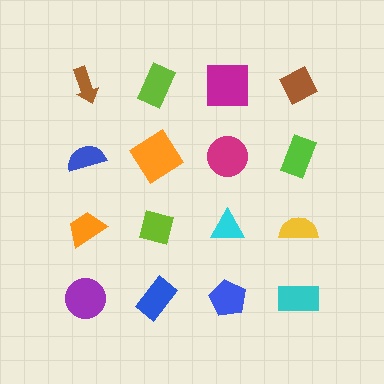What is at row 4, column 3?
A blue pentagon.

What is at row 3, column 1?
An orange trapezoid.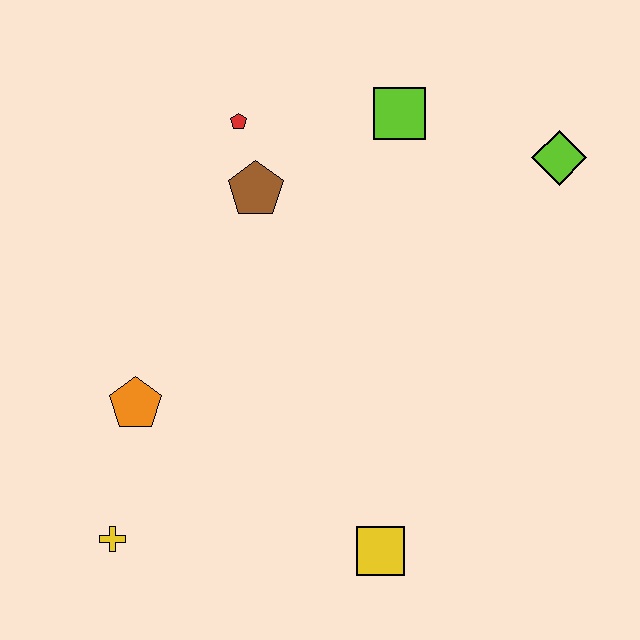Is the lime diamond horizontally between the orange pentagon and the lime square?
No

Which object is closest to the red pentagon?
The brown pentagon is closest to the red pentagon.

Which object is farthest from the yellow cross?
The lime diamond is farthest from the yellow cross.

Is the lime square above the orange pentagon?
Yes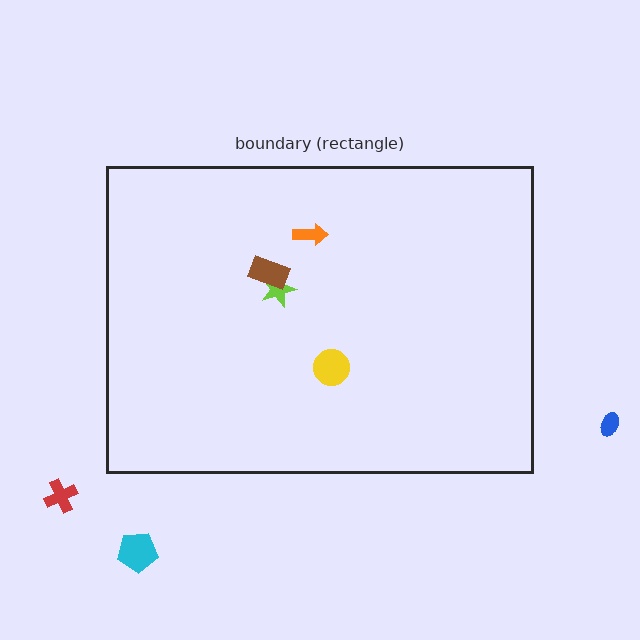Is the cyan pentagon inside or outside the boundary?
Outside.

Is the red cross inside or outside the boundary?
Outside.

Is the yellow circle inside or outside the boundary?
Inside.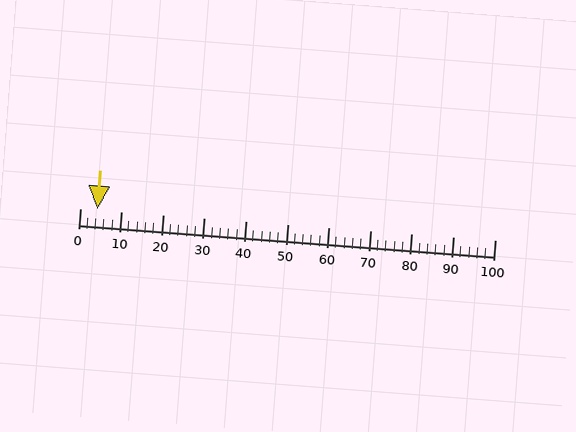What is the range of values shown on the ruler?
The ruler shows values from 0 to 100.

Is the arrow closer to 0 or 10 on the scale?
The arrow is closer to 0.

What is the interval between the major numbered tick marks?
The major tick marks are spaced 10 units apart.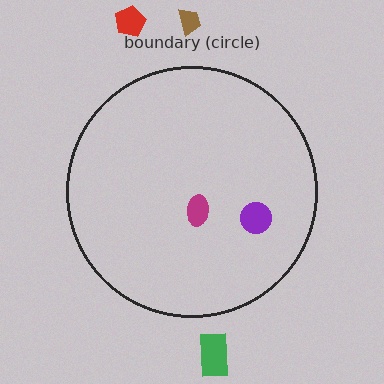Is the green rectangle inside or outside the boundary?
Outside.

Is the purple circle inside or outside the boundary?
Inside.